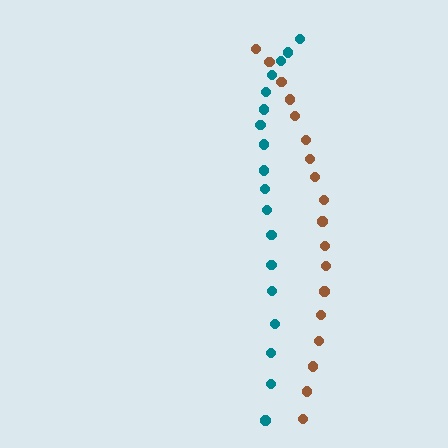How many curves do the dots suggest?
There are 2 distinct paths.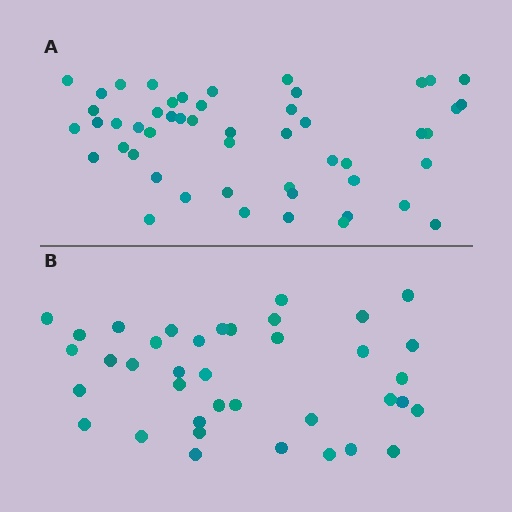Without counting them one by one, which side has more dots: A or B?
Region A (the top region) has more dots.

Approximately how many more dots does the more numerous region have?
Region A has approximately 15 more dots than region B.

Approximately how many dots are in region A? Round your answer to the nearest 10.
About 50 dots. (The exact count is 51, which rounds to 50.)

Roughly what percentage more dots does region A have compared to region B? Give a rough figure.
About 35% more.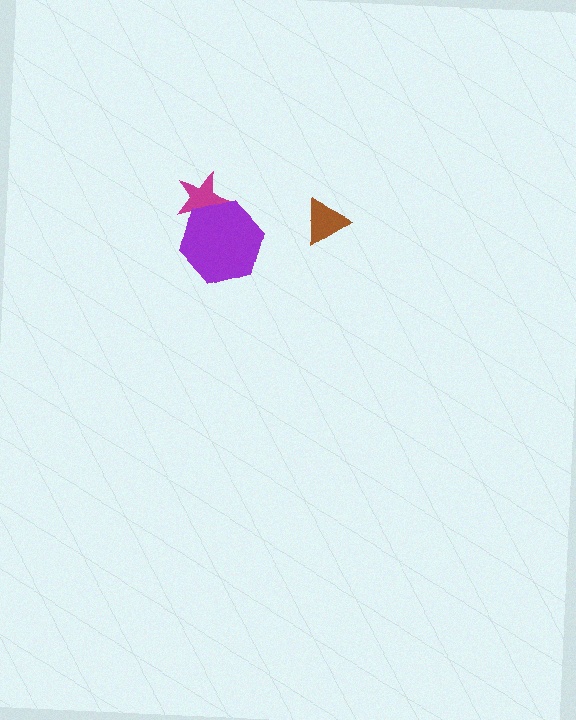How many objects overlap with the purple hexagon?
1 object overlaps with the purple hexagon.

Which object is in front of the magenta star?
The purple hexagon is in front of the magenta star.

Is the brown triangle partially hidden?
No, no other shape covers it.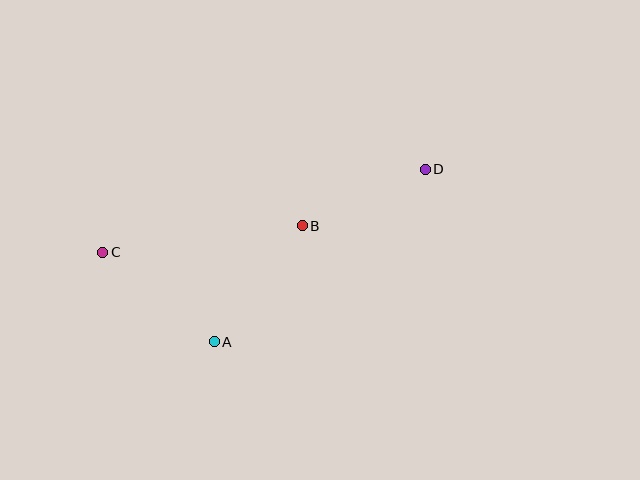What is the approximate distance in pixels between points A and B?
The distance between A and B is approximately 146 pixels.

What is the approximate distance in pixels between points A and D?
The distance between A and D is approximately 273 pixels.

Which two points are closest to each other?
Points B and D are closest to each other.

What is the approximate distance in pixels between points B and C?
The distance between B and C is approximately 201 pixels.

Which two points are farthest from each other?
Points C and D are farthest from each other.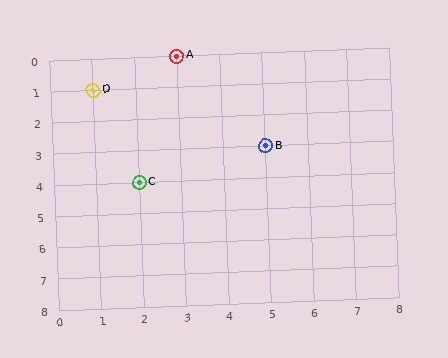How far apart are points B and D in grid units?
Points B and D are 4 columns and 2 rows apart (about 4.5 grid units diagonally).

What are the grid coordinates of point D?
Point D is at grid coordinates (1, 1).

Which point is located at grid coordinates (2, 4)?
Point C is at (2, 4).